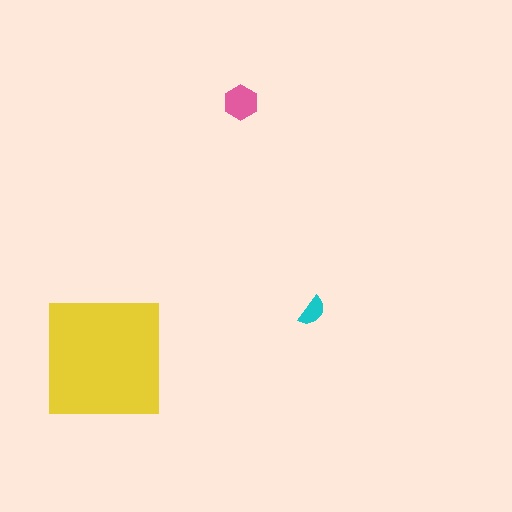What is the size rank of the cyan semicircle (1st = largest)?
3rd.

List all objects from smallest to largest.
The cyan semicircle, the pink hexagon, the yellow square.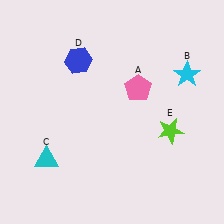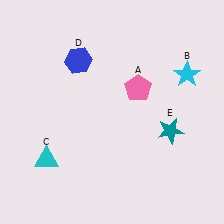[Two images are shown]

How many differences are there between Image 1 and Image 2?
There is 1 difference between the two images.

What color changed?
The star (E) changed from lime in Image 1 to teal in Image 2.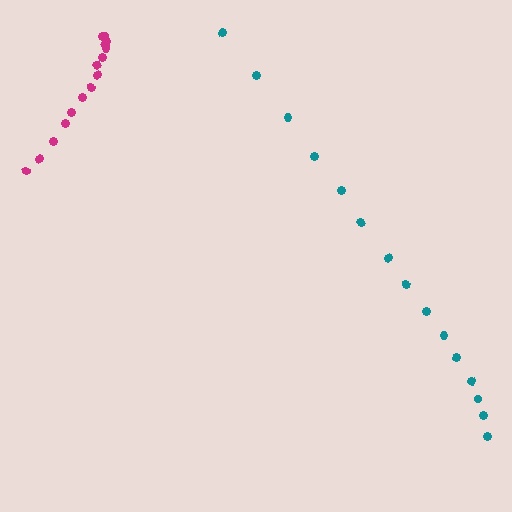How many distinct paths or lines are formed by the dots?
There are 2 distinct paths.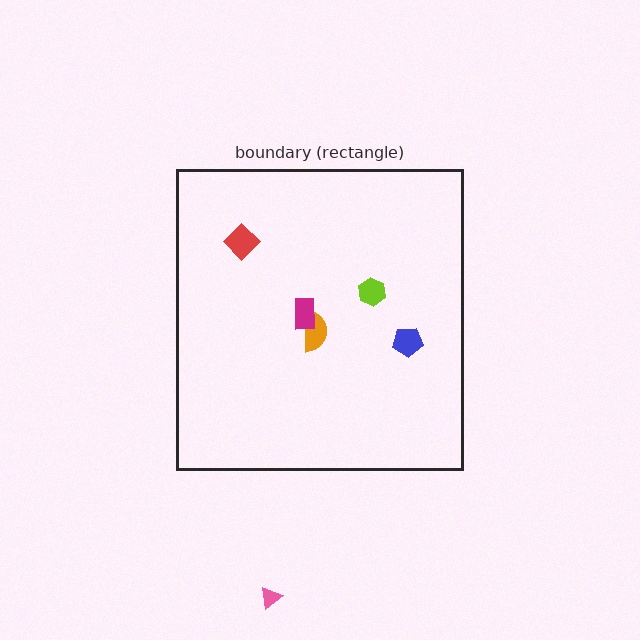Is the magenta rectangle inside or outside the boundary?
Inside.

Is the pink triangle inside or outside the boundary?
Outside.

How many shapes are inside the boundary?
5 inside, 1 outside.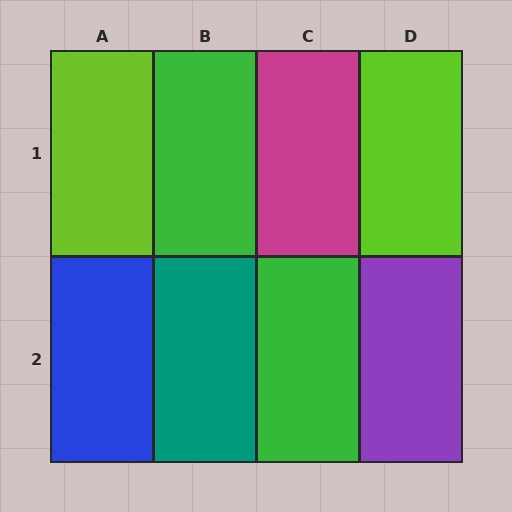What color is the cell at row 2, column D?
Purple.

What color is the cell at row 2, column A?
Blue.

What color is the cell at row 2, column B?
Teal.